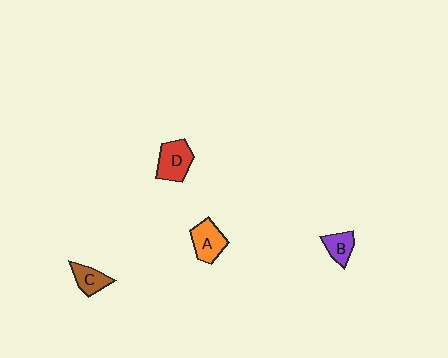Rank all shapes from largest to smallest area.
From largest to smallest: D (red), A (orange), C (brown), B (purple).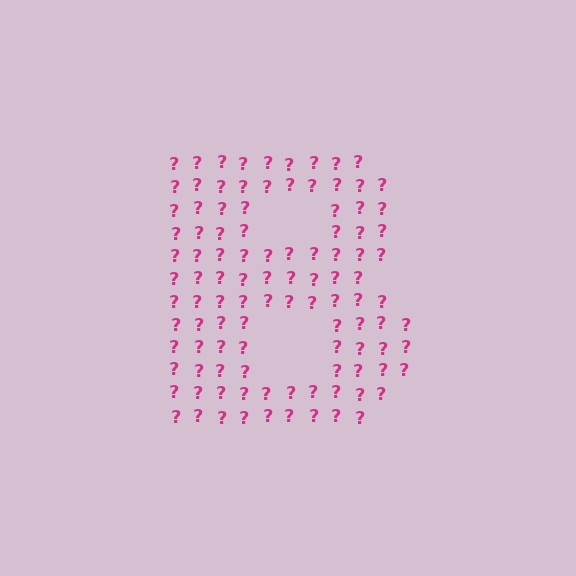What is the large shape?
The large shape is the letter B.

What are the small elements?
The small elements are question marks.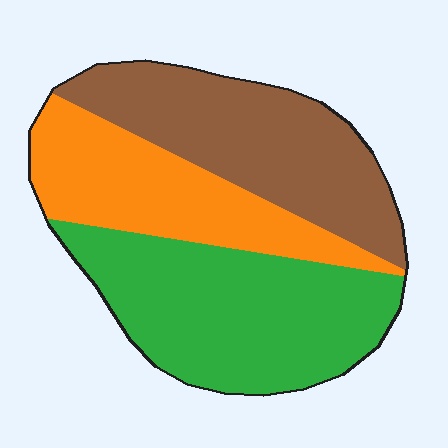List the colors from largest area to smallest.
From largest to smallest: green, brown, orange.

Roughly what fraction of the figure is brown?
Brown takes up about one third (1/3) of the figure.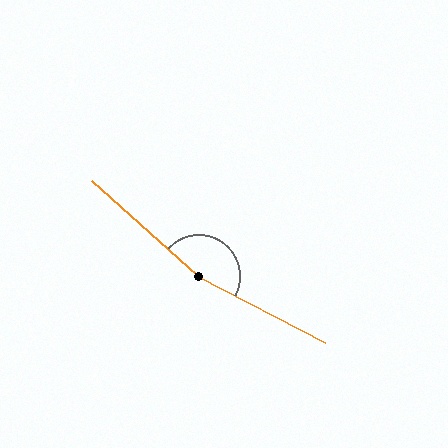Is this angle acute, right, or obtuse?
It is obtuse.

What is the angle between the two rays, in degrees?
Approximately 166 degrees.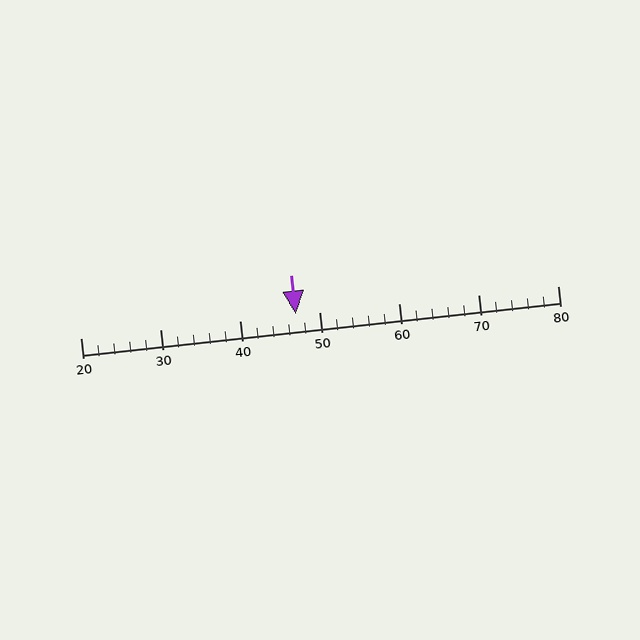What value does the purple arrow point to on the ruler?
The purple arrow points to approximately 47.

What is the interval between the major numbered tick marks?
The major tick marks are spaced 10 units apart.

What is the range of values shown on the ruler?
The ruler shows values from 20 to 80.